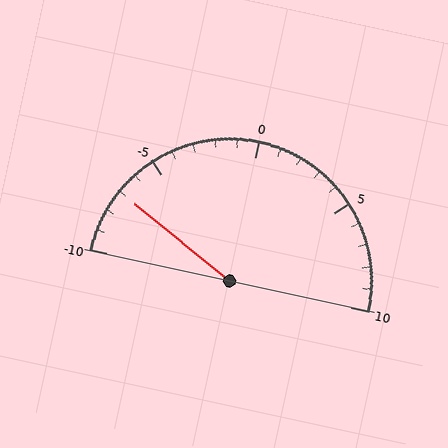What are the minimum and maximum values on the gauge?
The gauge ranges from -10 to 10.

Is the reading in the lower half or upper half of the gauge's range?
The reading is in the lower half of the range (-10 to 10).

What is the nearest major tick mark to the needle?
The nearest major tick mark is -5.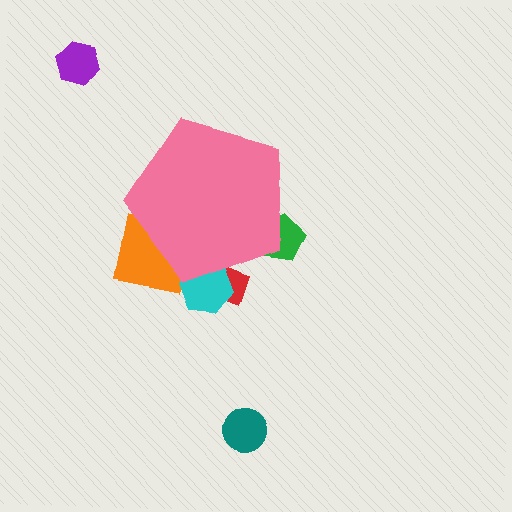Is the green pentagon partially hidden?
Yes, the green pentagon is partially hidden behind the pink pentagon.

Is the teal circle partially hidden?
No, the teal circle is fully visible.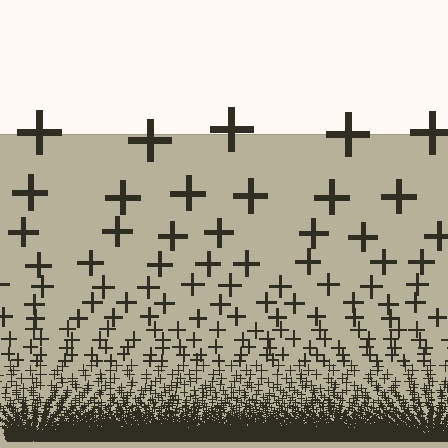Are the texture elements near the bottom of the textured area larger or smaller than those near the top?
Smaller. The gradient is inverted — elements near the bottom are smaller and denser.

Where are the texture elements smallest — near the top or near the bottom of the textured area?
Near the bottom.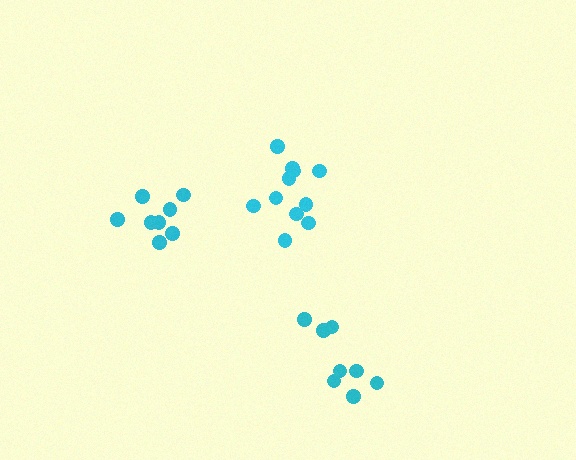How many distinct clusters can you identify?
There are 3 distinct clusters.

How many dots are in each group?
Group 1: 11 dots, Group 2: 8 dots, Group 3: 8 dots (27 total).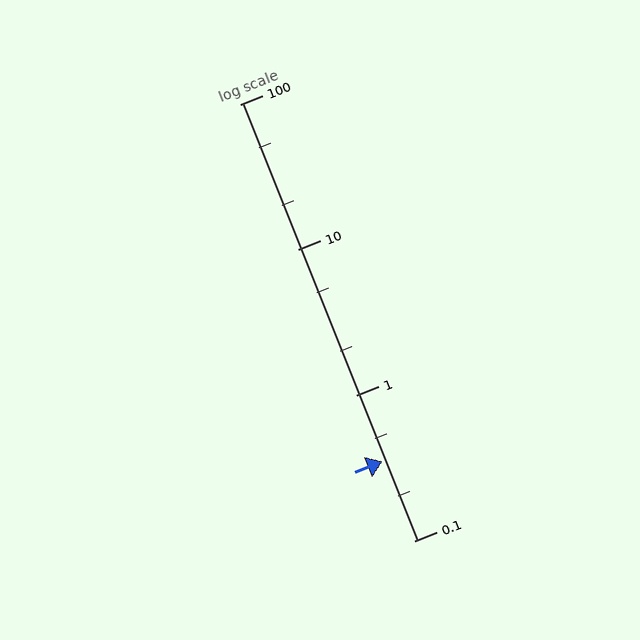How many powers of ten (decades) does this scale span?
The scale spans 3 decades, from 0.1 to 100.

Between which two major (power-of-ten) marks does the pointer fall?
The pointer is between 0.1 and 1.